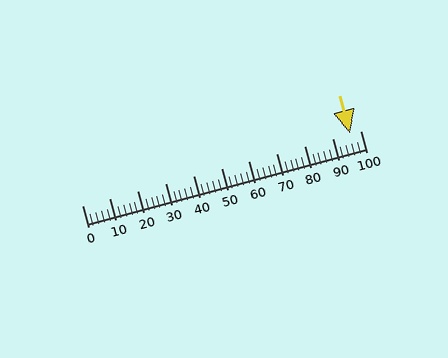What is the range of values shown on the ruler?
The ruler shows values from 0 to 100.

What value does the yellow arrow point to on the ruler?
The yellow arrow points to approximately 96.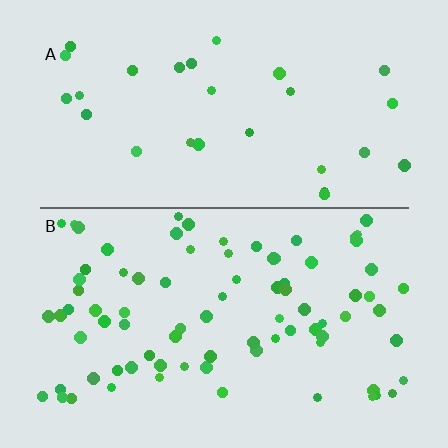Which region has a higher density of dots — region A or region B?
B (the bottom).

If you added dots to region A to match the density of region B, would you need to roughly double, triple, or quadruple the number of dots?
Approximately triple.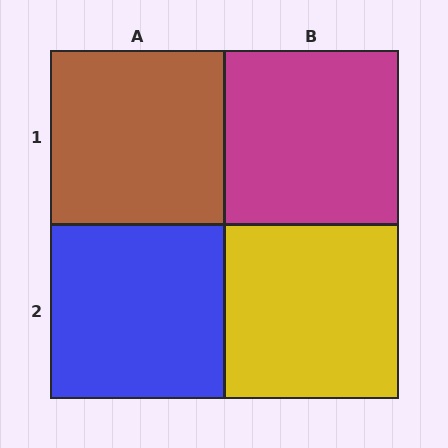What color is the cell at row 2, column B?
Yellow.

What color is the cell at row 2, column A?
Blue.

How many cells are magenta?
1 cell is magenta.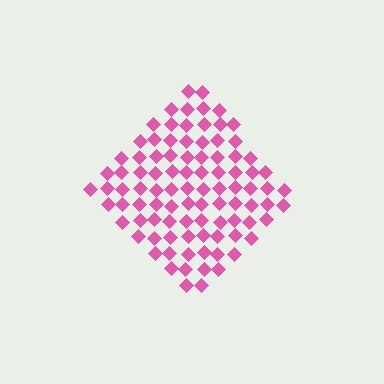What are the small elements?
The small elements are diamonds.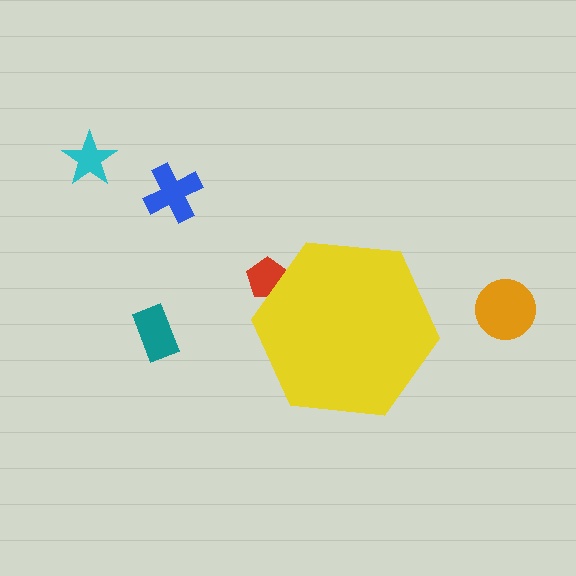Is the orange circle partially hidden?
No, the orange circle is fully visible.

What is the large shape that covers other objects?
A yellow hexagon.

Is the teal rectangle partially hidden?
No, the teal rectangle is fully visible.